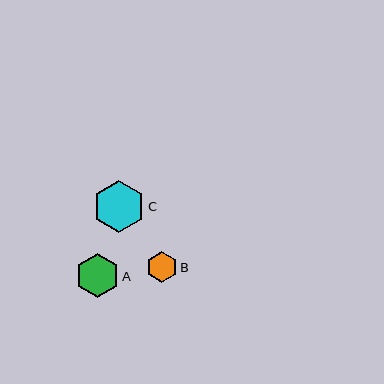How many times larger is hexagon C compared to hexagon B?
Hexagon C is approximately 1.7 times the size of hexagon B.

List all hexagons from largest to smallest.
From largest to smallest: C, A, B.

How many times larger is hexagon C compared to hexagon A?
Hexagon C is approximately 1.2 times the size of hexagon A.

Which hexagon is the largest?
Hexagon C is the largest with a size of approximately 53 pixels.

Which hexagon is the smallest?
Hexagon B is the smallest with a size of approximately 30 pixels.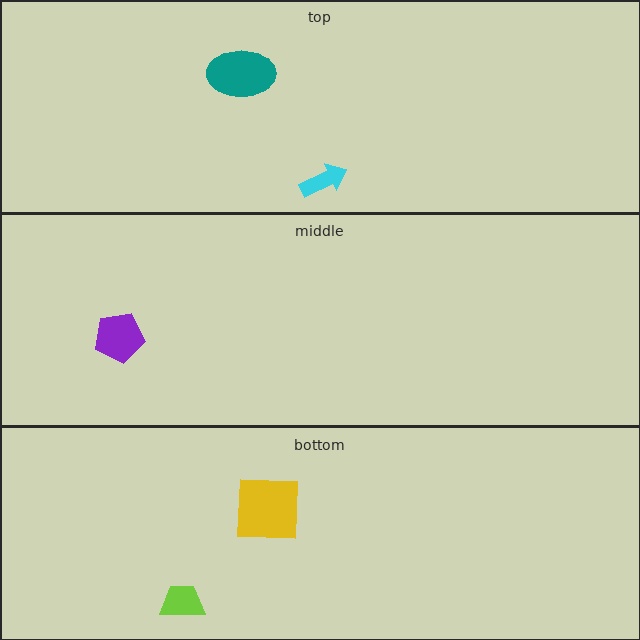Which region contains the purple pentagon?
The middle region.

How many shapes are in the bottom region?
2.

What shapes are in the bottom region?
The lime trapezoid, the yellow square.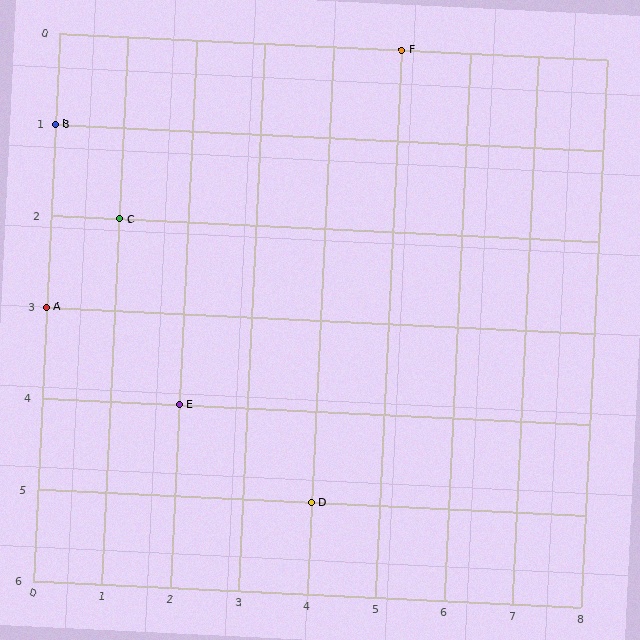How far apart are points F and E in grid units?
Points F and E are 3 columns and 4 rows apart (about 5.0 grid units diagonally).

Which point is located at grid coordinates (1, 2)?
Point C is at (1, 2).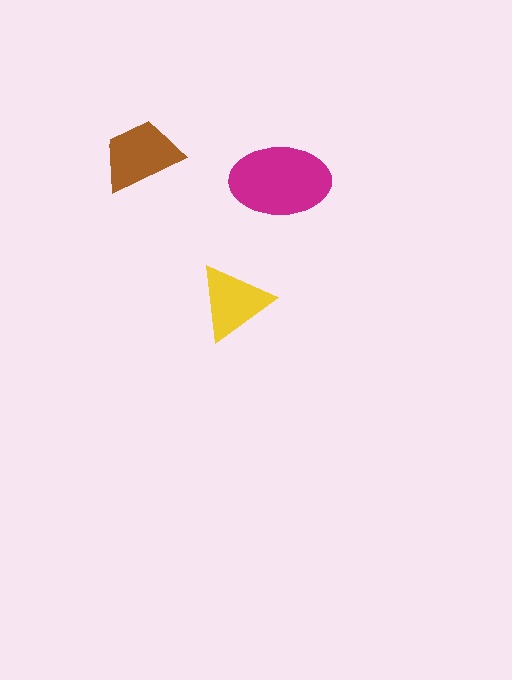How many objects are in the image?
There are 3 objects in the image.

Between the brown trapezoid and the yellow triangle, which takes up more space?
The brown trapezoid.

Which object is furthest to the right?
The magenta ellipse is rightmost.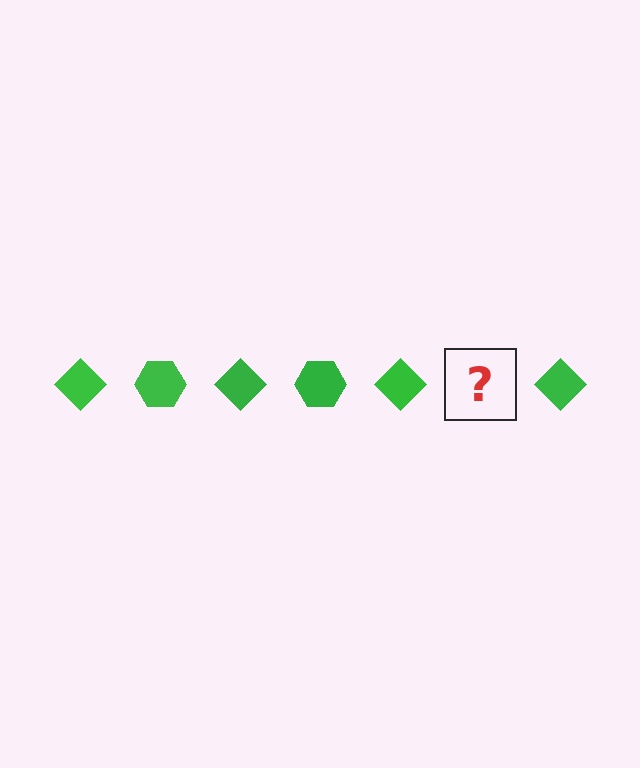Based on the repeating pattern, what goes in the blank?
The blank should be a green hexagon.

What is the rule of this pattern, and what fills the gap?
The rule is that the pattern cycles through diamond, hexagon shapes in green. The gap should be filled with a green hexagon.